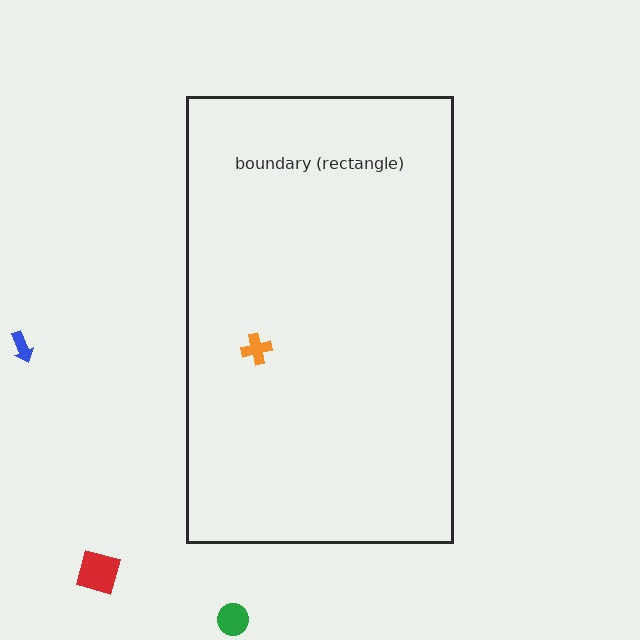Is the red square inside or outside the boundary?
Outside.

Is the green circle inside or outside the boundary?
Outside.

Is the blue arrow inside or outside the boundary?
Outside.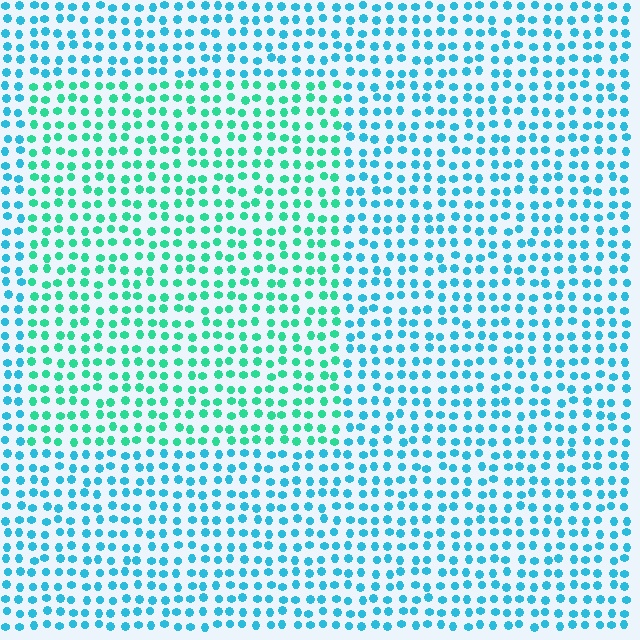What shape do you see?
I see a rectangle.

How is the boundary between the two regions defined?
The boundary is defined purely by a slight shift in hue (about 35 degrees). Spacing, size, and orientation are identical on both sides.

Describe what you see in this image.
The image is filled with small cyan elements in a uniform arrangement. A rectangle-shaped region is visible where the elements are tinted to a slightly different hue, forming a subtle color boundary.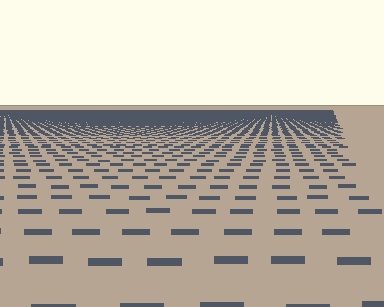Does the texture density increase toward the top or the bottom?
Density increases toward the top.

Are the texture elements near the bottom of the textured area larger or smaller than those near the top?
Larger. Near the bottom, elements are closer to the viewer and appear at a bigger on-screen size.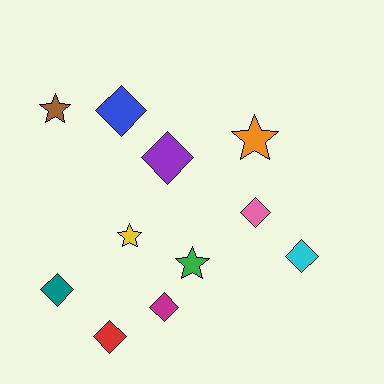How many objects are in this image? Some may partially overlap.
There are 11 objects.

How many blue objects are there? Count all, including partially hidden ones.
There is 1 blue object.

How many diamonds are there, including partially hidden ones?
There are 7 diamonds.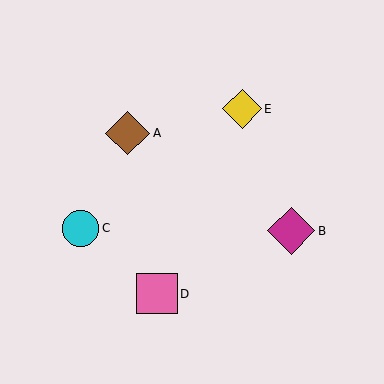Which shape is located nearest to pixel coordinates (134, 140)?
The brown diamond (labeled A) at (128, 133) is nearest to that location.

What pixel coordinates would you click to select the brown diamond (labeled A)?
Click at (128, 133) to select the brown diamond A.